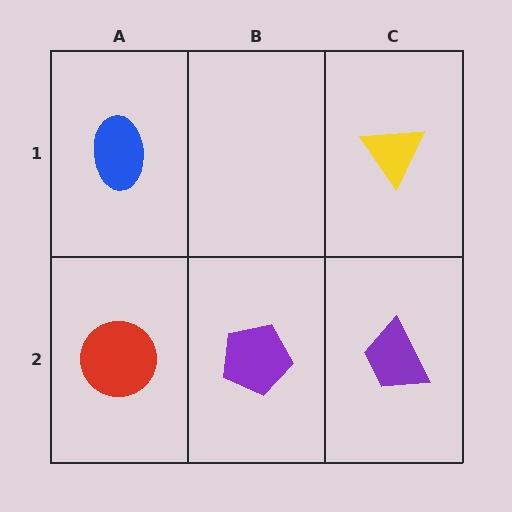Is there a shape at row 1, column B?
No, that cell is empty.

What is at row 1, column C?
A yellow triangle.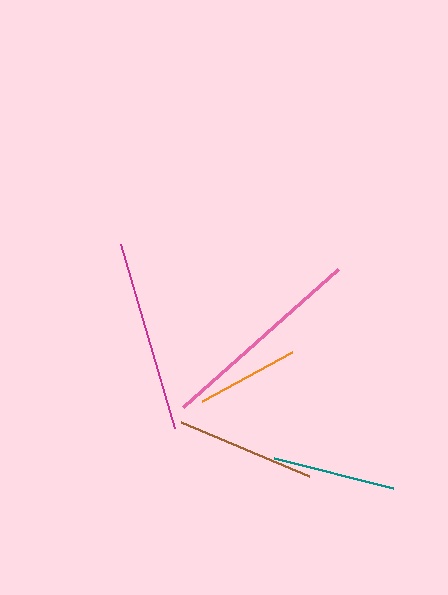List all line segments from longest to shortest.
From longest to shortest: pink, magenta, brown, teal, orange.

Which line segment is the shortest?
The orange line is the shortest at approximately 103 pixels.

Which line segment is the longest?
The pink line is the longest at approximately 208 pixels.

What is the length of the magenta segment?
The magenta segment is approximately 192 pixels long.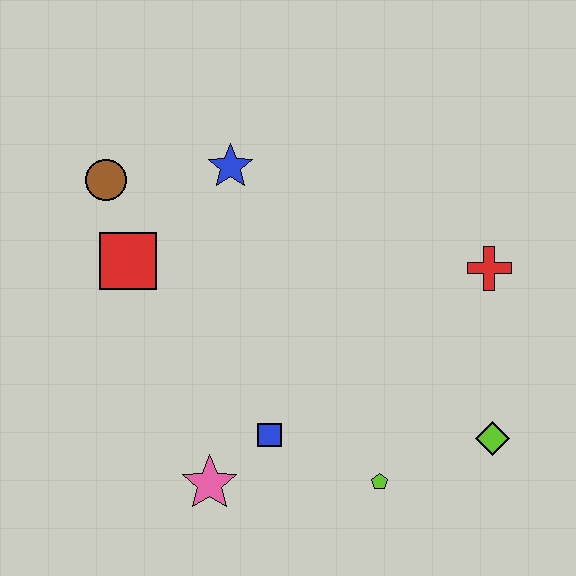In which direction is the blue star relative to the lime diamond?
The blue star is above the lime diamond.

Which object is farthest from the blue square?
The brown circle is farthest from the blue square.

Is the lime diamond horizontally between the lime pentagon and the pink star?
No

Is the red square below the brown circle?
Yes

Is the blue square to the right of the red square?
Yes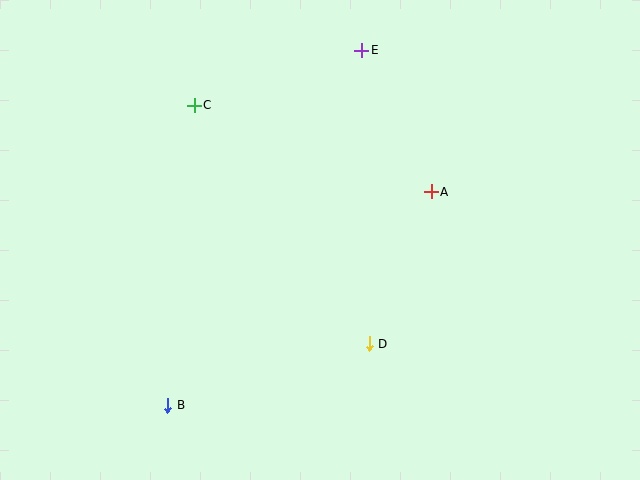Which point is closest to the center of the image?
Point D at (369, 344) is closest to the center.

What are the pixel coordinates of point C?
Point C is at (194, 105).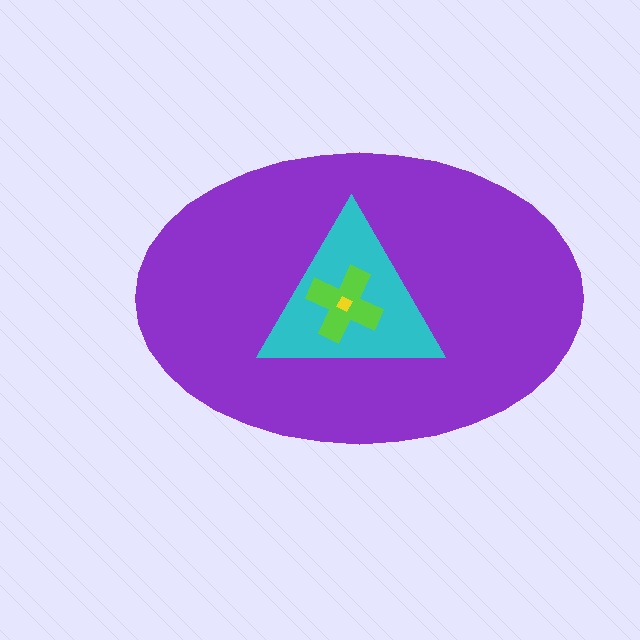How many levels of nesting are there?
4.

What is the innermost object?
The yellow diamond.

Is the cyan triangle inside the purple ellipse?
Yes.